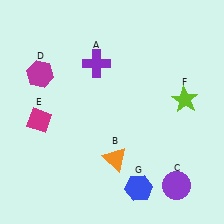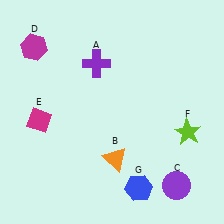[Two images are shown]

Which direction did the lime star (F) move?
The lime star (F) moved down.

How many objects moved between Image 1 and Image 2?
2 objects moved between the two images.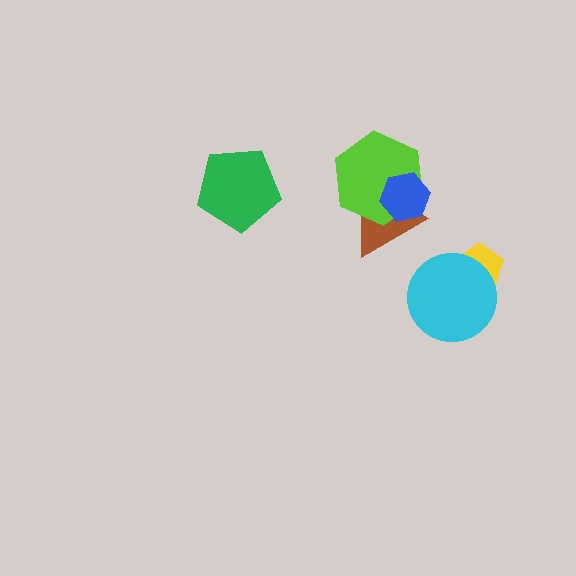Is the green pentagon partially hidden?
No, no other shape covers it.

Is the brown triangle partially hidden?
Yes, it is partially covered by another shape.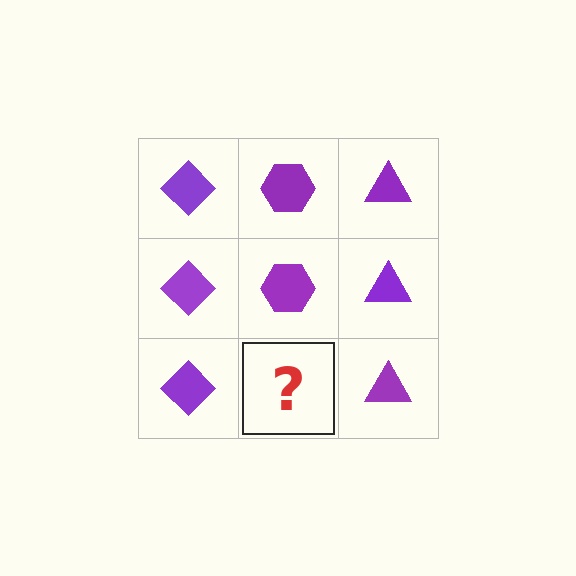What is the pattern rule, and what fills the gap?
The rule is that each column has a consistent shape. The gap should be filled with a purple hexagon.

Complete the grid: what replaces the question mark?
The question mark should be replaced with a purple hexagon.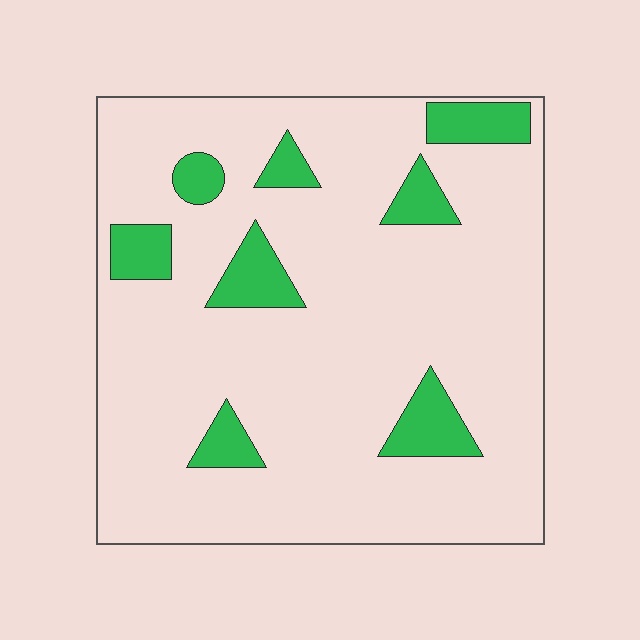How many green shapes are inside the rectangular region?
8.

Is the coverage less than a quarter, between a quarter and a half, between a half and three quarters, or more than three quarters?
Less than a quarter.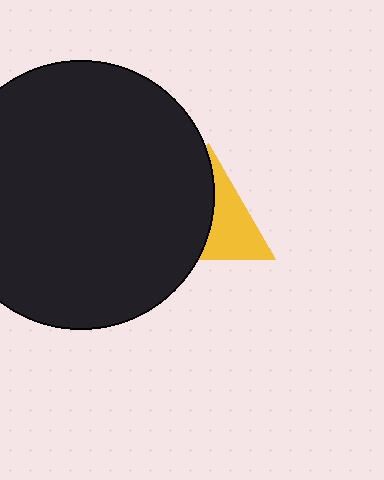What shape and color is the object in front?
The object in front is a black circle.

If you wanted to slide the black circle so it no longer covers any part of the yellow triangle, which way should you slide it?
Slide it left — that is the most direct way to separate the two shapes.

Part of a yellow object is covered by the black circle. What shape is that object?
It is a triangle.